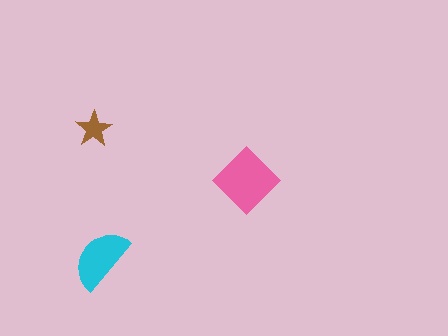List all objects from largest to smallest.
The pink diamond, the cyan semicircle, the brown star.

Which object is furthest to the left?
The brown star is leftmost.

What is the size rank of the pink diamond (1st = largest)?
1st.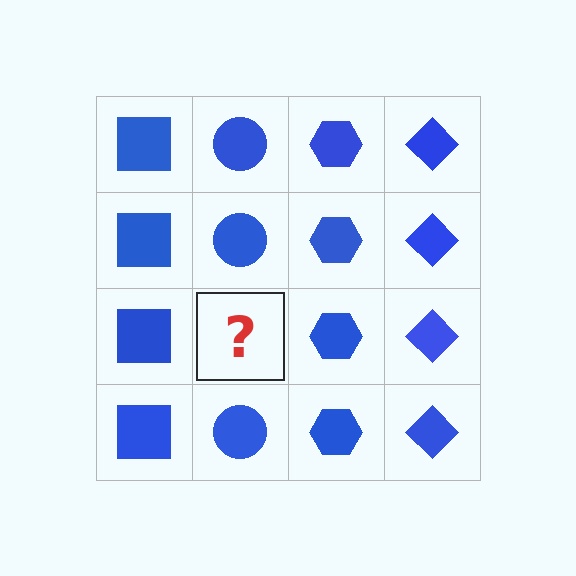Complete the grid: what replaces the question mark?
The question mark should be replaced with a blue circle.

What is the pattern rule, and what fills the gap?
The rule is that each column has a consistent shape. The gap should be filled with a blue circle.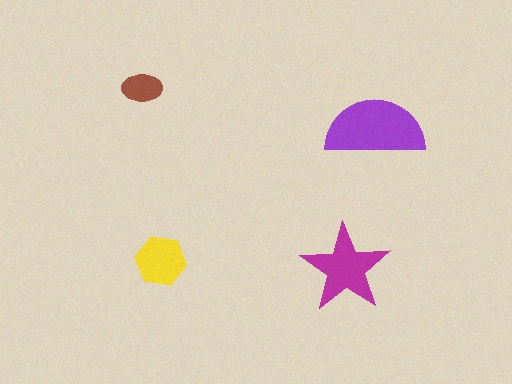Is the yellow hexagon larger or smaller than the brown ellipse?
Larger.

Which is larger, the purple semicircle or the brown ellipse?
The purple semicircle.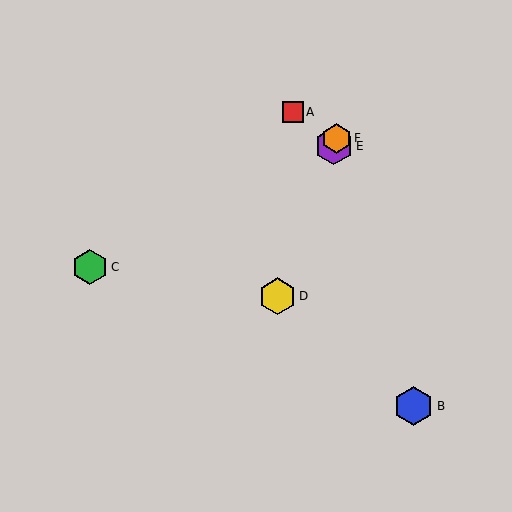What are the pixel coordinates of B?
Object B is at (414, 406).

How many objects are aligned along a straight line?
3 objects (D, E, F) are aligned along a straight line.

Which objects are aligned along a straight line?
Objects D, E, F are aligned along a straight line.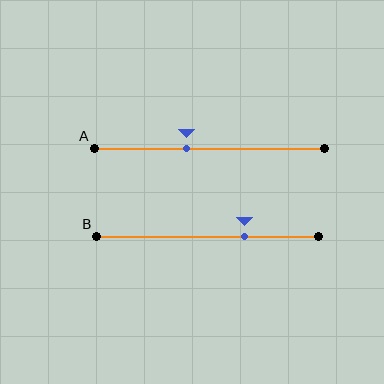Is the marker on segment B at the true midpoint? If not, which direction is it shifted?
No, the marker on segment B is shifted to the right by about 17% of the segment length.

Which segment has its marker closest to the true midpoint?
Segment A has its marker closest to the true midpoint.